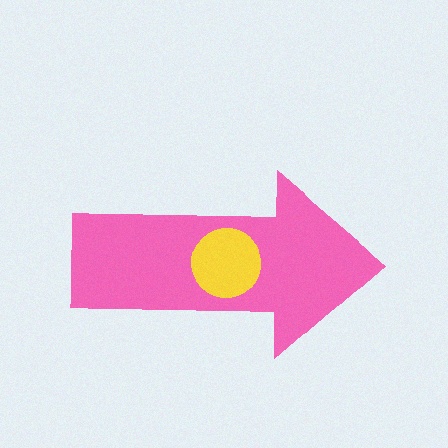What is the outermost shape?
The pink arrow.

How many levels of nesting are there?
2.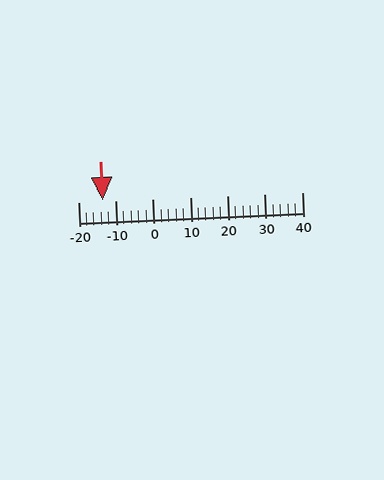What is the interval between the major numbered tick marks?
The major tick marks are spaced 10 units apart.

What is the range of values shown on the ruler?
The ruler shows values from -20 to 40.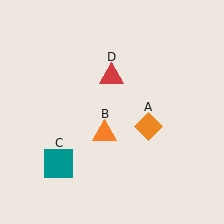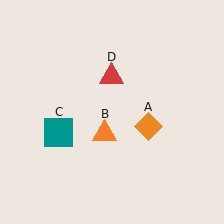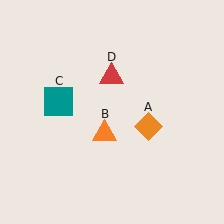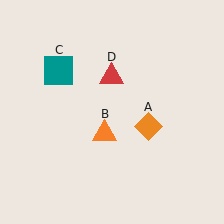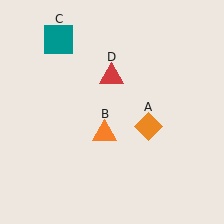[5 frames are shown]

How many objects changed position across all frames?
1 object changed position: teal square (object C).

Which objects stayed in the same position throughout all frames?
Orange diamond (object A) and orange triangle (object B) and red triangle (object D) remained stationary.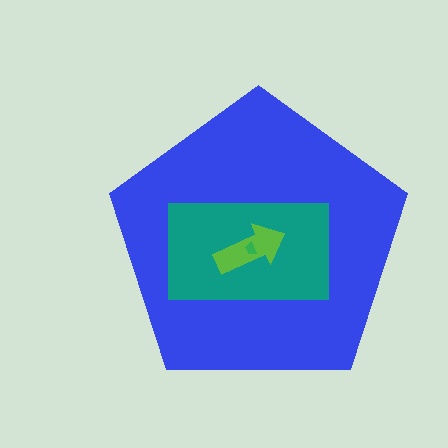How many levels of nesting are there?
4.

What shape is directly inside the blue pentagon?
The teal rectangle.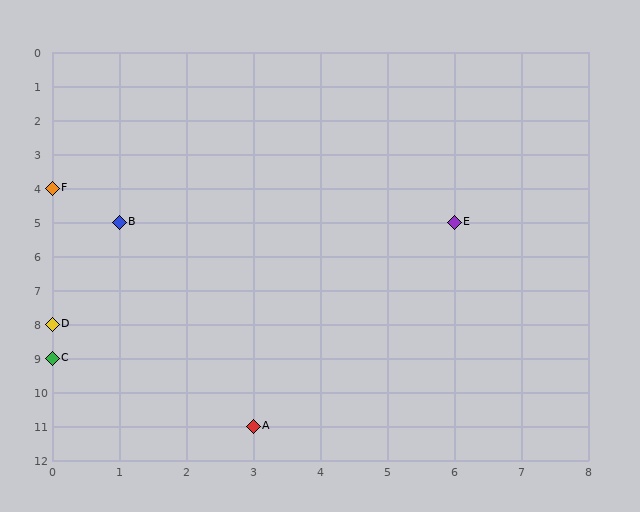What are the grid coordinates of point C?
Point C is at grid coordinates (0, 9).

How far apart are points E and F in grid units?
Points E and F are 6 columns and 1 row apart (about 6.1 grid units diagonally).